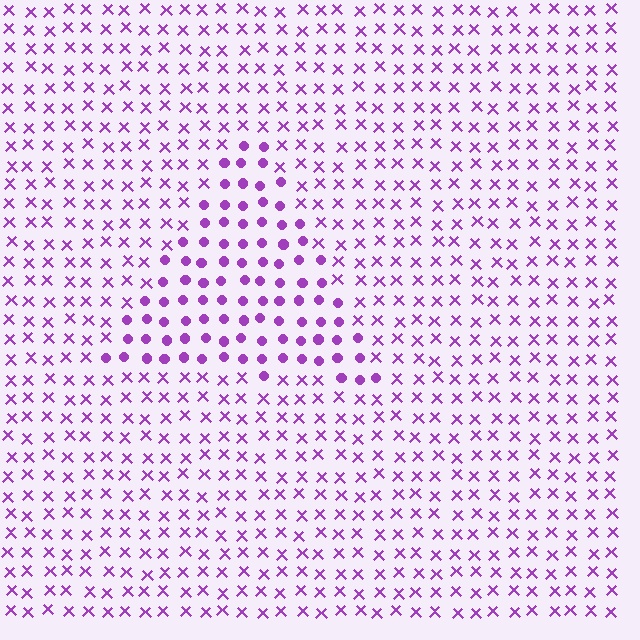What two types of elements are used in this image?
The image uses circles inside the triangle region and X marks outside it.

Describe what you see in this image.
The image is filled with small purple elements arranged in a uniform grid. A triangle-shaped region contains circles, while the surrounding area contains X marks. The boundary is defined purely by the change in element shape.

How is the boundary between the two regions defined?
The boundary is defined by a change in element shape: circles inside vs. X marks outside. All elements share the same color and spacing.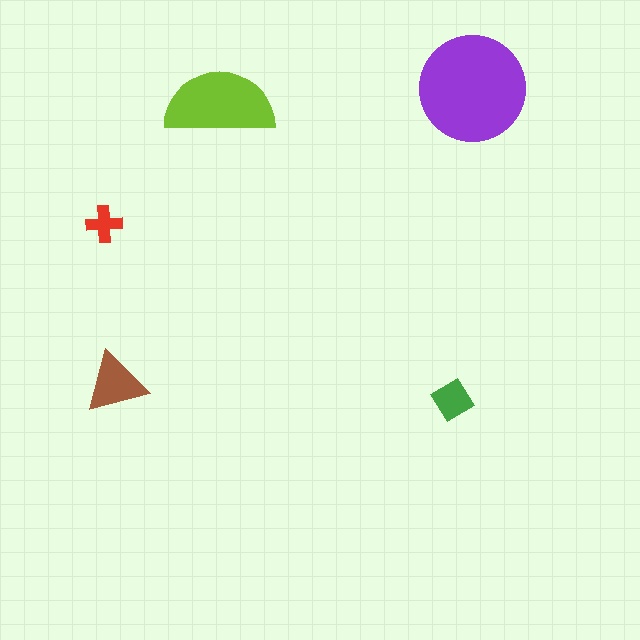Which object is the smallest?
The red cross.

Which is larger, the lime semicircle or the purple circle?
The purple circle.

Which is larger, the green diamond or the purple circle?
The purple circle.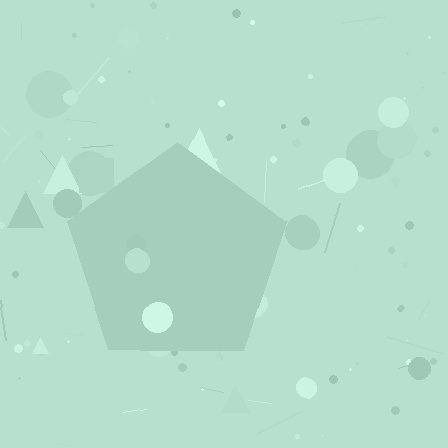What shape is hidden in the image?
A pentagon is hidden in the image.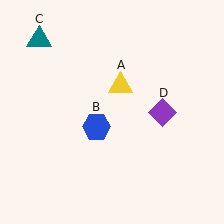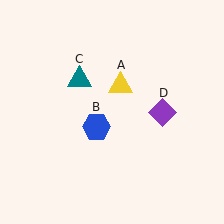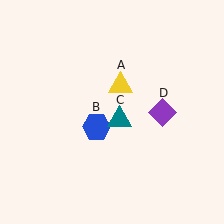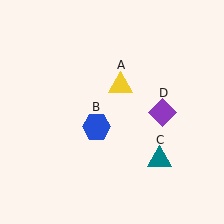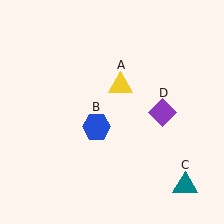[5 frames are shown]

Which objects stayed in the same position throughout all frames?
Yellow triangle (object A) and blue hexagon (object B) and purple diamond (object D) remained stationary.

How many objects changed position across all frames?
1 object changed position: teal triangle (object C).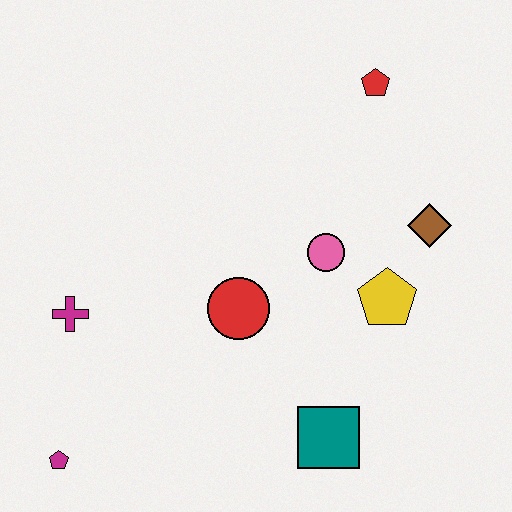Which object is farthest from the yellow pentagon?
The magenta pentagon is farthest from the yellow pentagon.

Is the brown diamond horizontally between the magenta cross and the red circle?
No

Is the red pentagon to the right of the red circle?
Yes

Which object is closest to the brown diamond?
The yellow pentagon is closest to the brown diamond.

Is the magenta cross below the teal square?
No